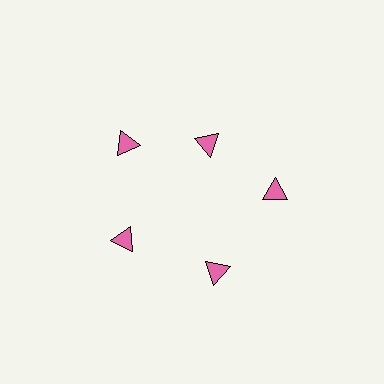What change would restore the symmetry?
The symmetry would be restored by moving it outward, back onto the ring so that all 5 triangles sit at equal angles and equal distance from the center.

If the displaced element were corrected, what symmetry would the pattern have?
It would have 5-fold rotational symmetry — the pattern would map onto itself every 72 degrees.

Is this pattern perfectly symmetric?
No. The 5 pink triangles are arranged in a ring, but one element near the 1 o'clock position is pulled inward toward the center, breaking the 5-fold rotational symmetry.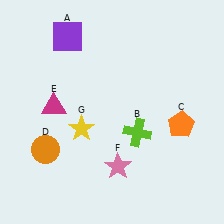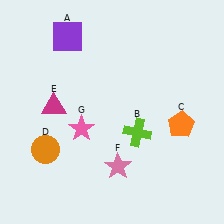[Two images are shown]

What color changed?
The star (G) changed from yellow in Image 1 to pink in Image 2.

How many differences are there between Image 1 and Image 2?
There is 1 difference between the two images.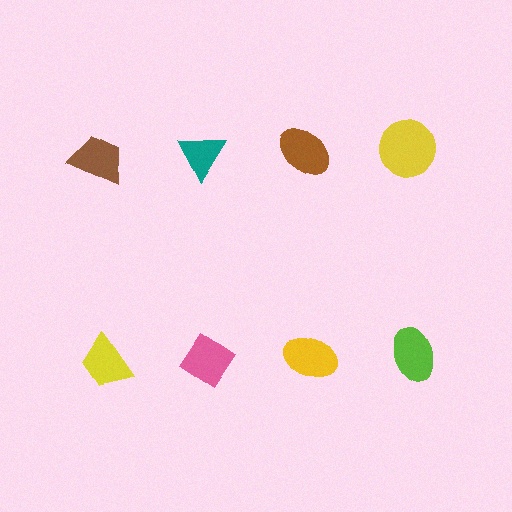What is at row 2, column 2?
A pink diamond.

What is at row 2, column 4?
A lime ellipse.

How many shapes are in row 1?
4 shapes.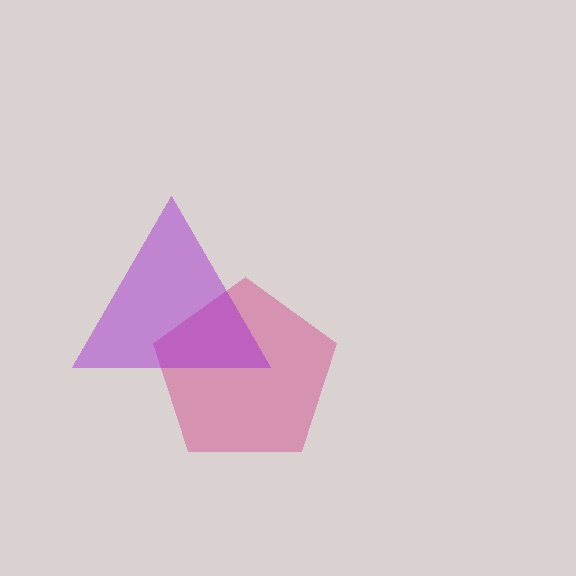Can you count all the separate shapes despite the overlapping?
Yes, there are 2 separate shapes.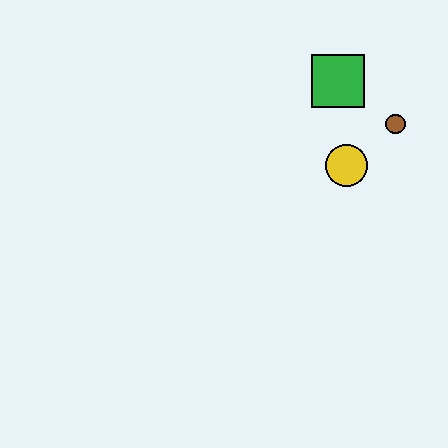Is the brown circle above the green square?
No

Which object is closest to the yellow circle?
The brown circle is closest to the yellow circle.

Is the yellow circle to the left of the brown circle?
Yes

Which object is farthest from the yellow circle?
The green square is farthest from the yellow circle.